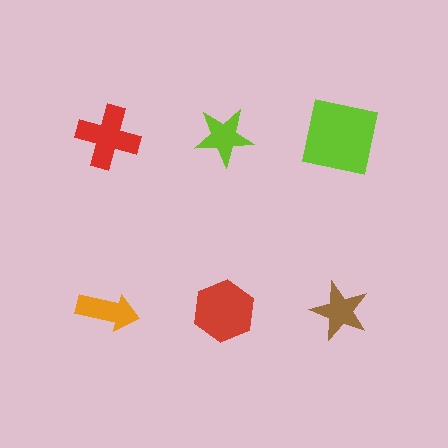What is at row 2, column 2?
A red hexagon.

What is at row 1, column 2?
A lime star.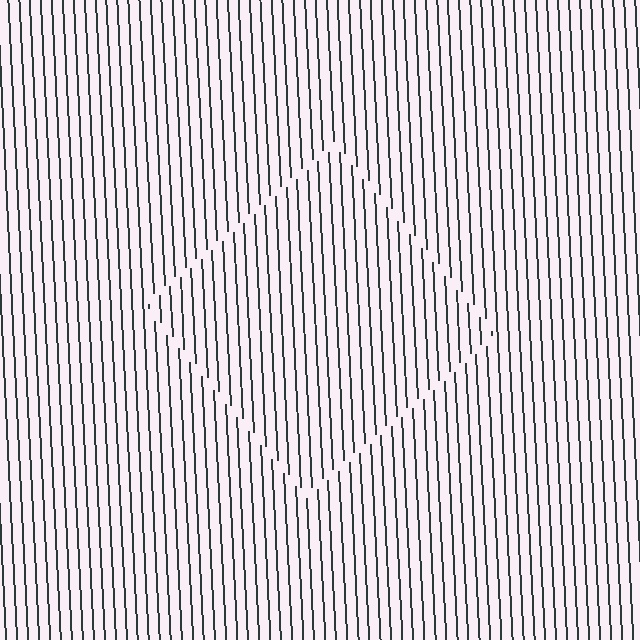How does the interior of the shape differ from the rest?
The interior of the shape contains the same grating, shifted by half a period — the contour is defined by the phase discontinuity where line-ends from the inner and outer gratings abut.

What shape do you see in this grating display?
An illusory square. The interior of the shape contains the same grating, shifted by half a period — the contour is defined by the phase discontinuity where line-ends from the inner and outer gratings abut.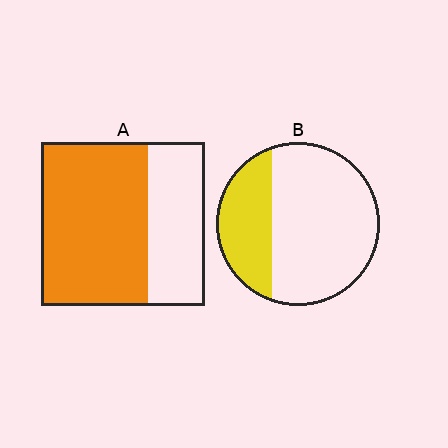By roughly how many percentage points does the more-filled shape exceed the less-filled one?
By roughly 35 percentage points (A over B).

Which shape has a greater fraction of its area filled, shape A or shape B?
Shape A.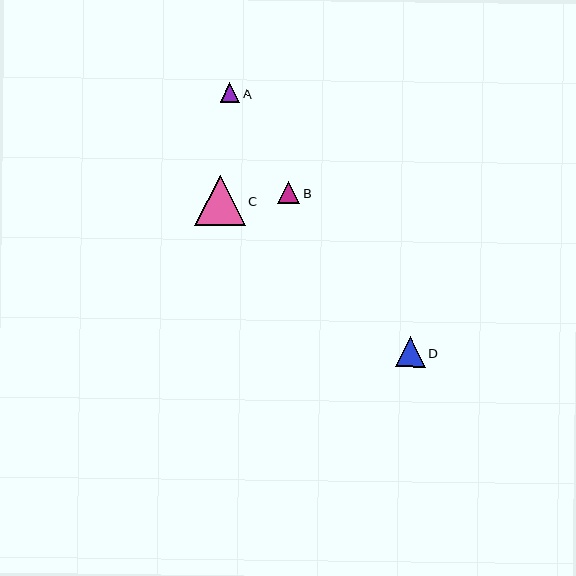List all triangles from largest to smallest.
From largest to smallest: C, D, B, A.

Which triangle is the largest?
Triangle C is the largest with a size of approximately 50 pixels.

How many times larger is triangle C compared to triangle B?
Triangle C is approximately 2.3 times the size of triangle B.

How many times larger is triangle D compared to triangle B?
Triangle D is approximately 1.4 times the size of triangle B.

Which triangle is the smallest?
Triangle A is the smallest with a size of approximately 19 pixels.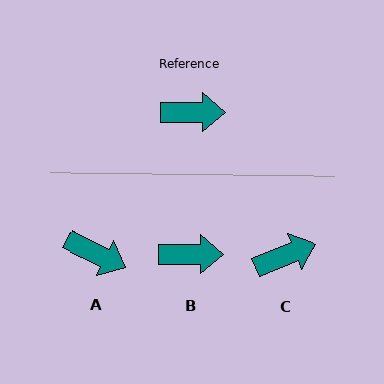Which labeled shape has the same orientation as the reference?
B.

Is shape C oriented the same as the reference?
No, it is off by about 21 degrees.